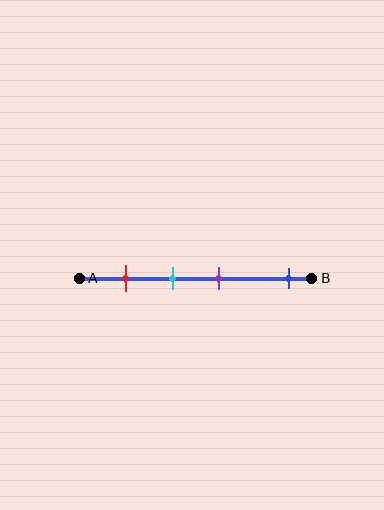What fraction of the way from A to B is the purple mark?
The purple mark is approximately 60% (0.6) of the way from A to B.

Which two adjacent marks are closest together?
The cyan and purple marks are the closest adjacent pair.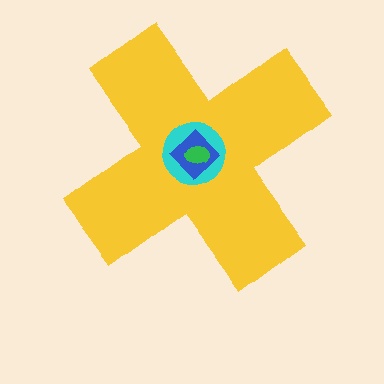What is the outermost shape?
The yellow cross.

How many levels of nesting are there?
4.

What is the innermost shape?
The green ellipse.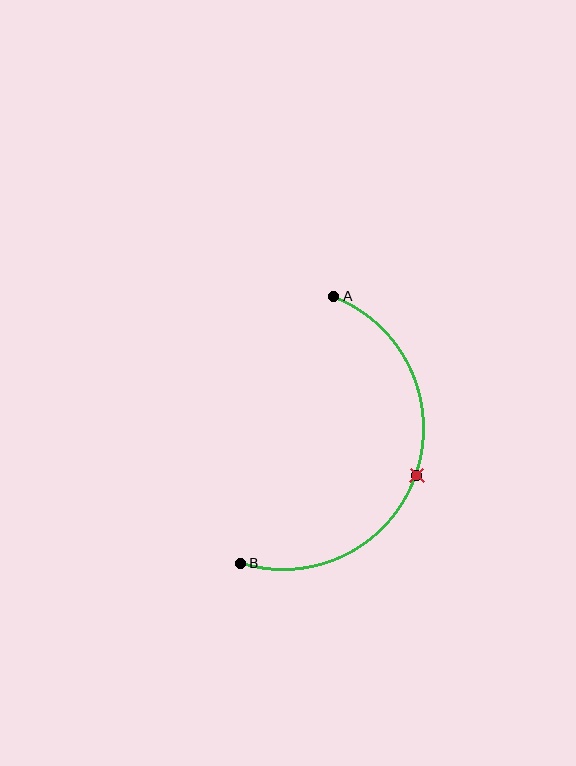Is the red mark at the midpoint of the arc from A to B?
Yes. The red mark lies on the arc at equal arc-length from both A and B — it is the arc midpoint.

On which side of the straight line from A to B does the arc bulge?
The arc bulges to the right of the straight line connecting A and B.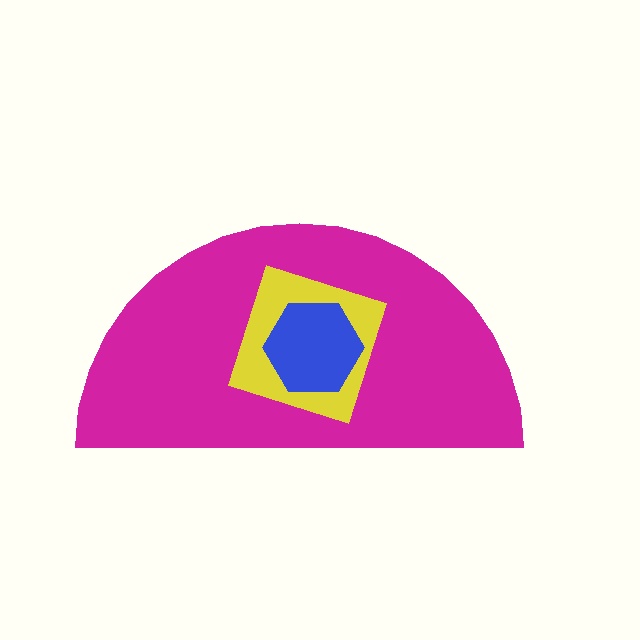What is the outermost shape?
The magenta semicircle.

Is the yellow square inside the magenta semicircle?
Yes.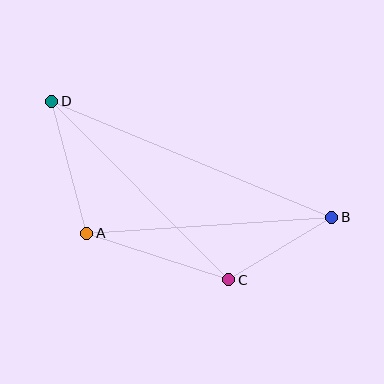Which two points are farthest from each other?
Points B and D are farthest from each other.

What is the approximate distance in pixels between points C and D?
The distance between C and D is approximately 252 pixels.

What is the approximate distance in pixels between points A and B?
The distance between A and B is approximately 245 pixels.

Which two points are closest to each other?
Points B and C are closest to each other.